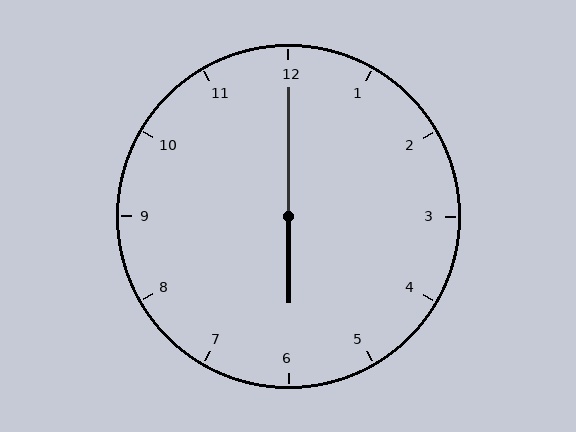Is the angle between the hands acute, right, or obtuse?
It is obtuse.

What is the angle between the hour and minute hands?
Approximately 180 degrees.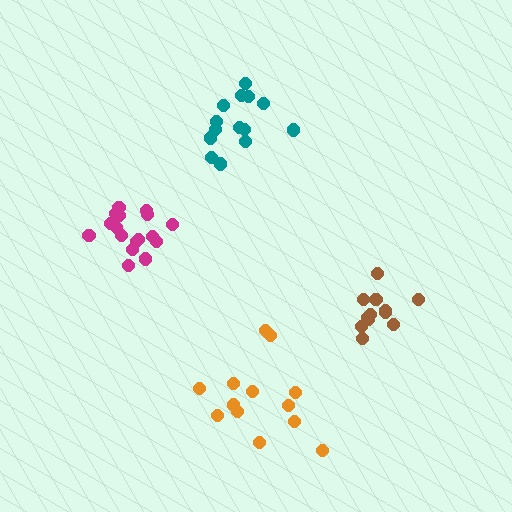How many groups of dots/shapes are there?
There are 4 groups.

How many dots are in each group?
Group 1: 17 dots, Group 2: 12 dots, Group 3: 14 dots, Group 4: 13 dots (56 total).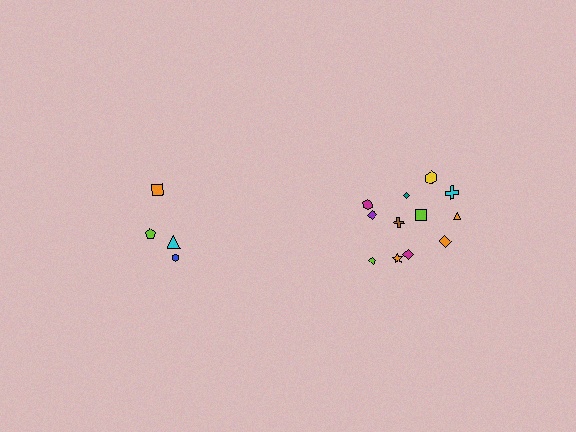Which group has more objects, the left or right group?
The right group.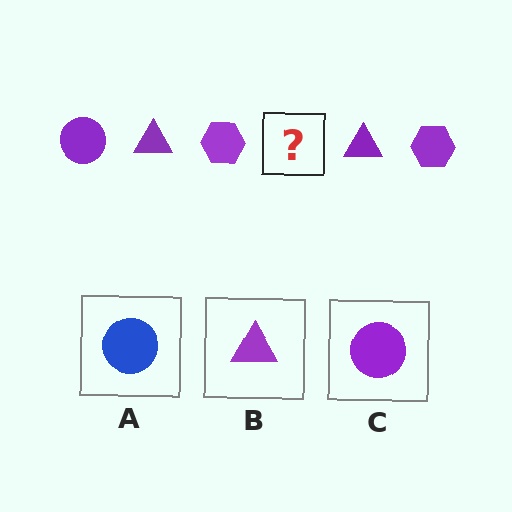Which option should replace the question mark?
Option C.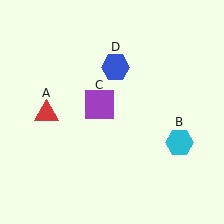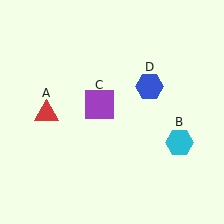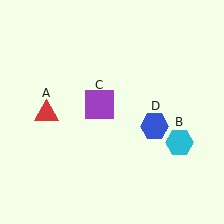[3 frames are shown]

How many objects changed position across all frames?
1 object changed position: blue hexagon (object D).